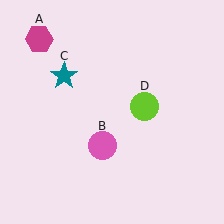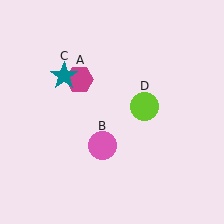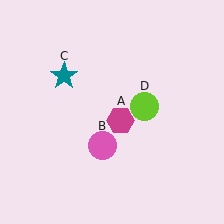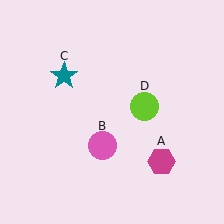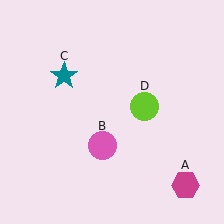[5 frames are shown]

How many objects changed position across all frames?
1 object changed position: magenta hexagon (object A).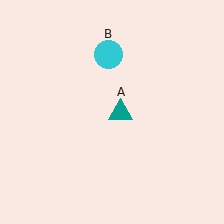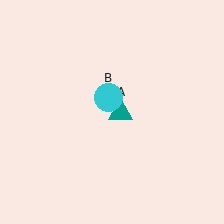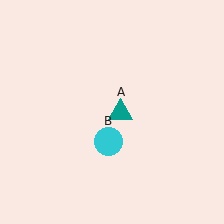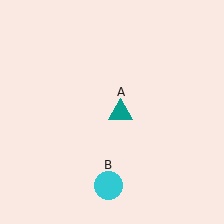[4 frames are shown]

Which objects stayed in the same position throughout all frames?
Teal triangle (object A) remained stationary.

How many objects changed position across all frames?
1 object changed position: cyan circle (object B).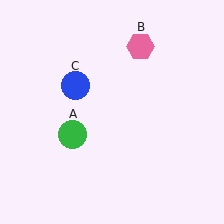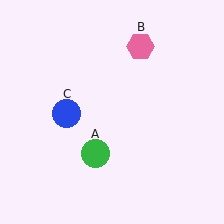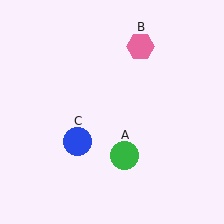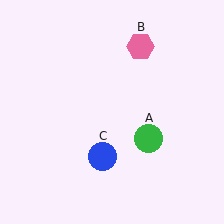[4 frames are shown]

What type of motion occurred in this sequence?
The green circle (object A), blue circle (object C) rotated counterclockwise around the center of the scene.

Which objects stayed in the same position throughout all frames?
Pink hexagon (object B) remained stationary.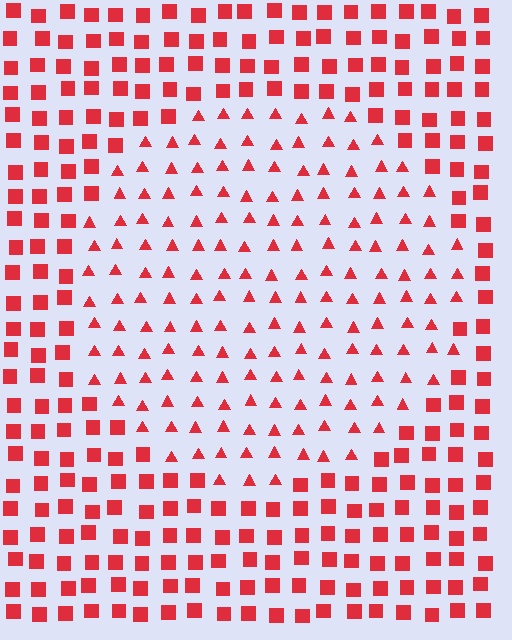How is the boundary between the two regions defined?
The boundary is defined by a change in element shape: triangles inside vs. squares outside. All elements share the same color and spacing.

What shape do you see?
I see a circle.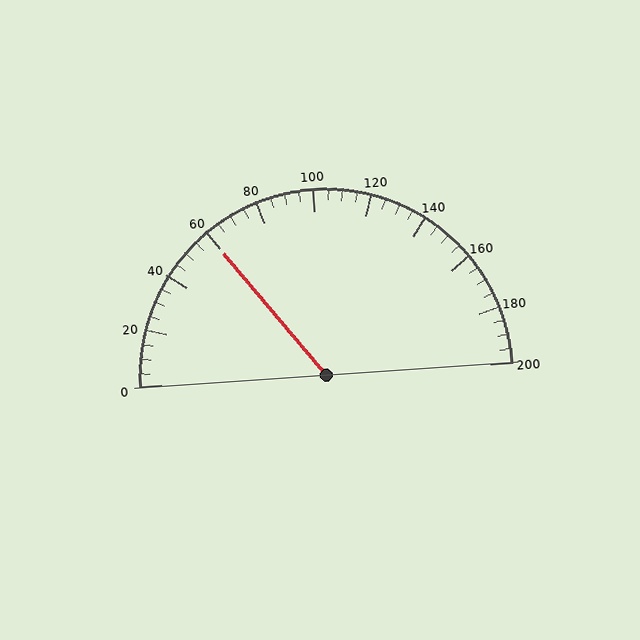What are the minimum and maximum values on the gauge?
The gauge ranges from 0 to 200.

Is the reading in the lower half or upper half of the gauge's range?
The reading is in the lower half of the range (0 to 200).